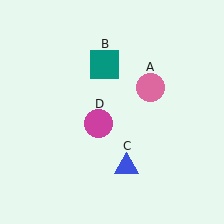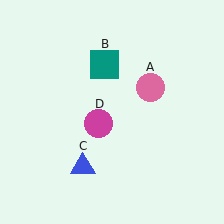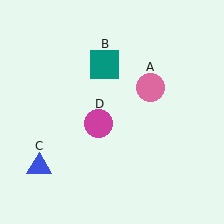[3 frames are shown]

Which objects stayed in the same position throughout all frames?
Pink circle (object A) and teal square (object B) and magenta circle (object D) remained stationary.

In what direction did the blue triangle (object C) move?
The blue triangle (object C) moved left.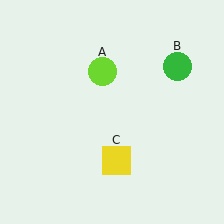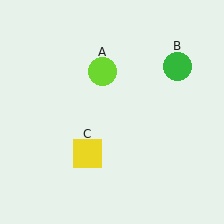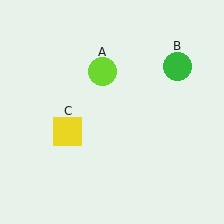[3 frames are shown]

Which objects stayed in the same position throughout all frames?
Lime circle (object A) and green circle (object B) remained stationary.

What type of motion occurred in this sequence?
The yellow square (object C) rotated clockwise around the center of the scene.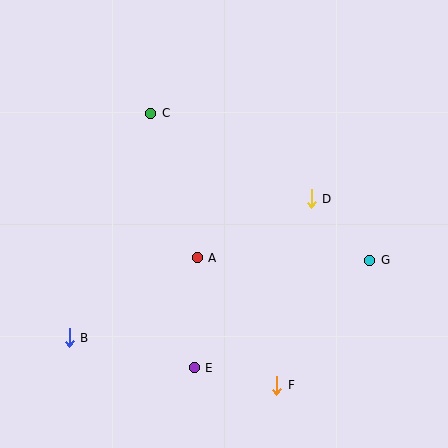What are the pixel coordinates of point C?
Point C is at (151, 113).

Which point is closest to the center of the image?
Point A at (197, 258) is closest to the center.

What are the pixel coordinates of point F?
Point F is at (277, 385).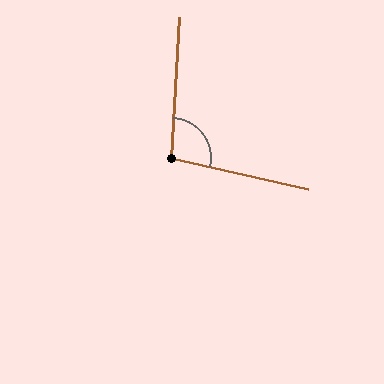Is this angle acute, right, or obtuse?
It is obtuse.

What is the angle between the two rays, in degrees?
Approximately 99 degrees.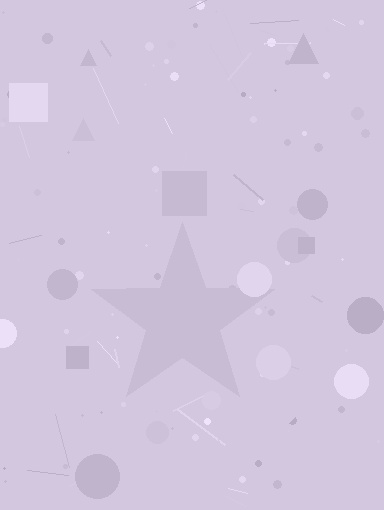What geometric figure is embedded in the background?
A star is embedded in the background.